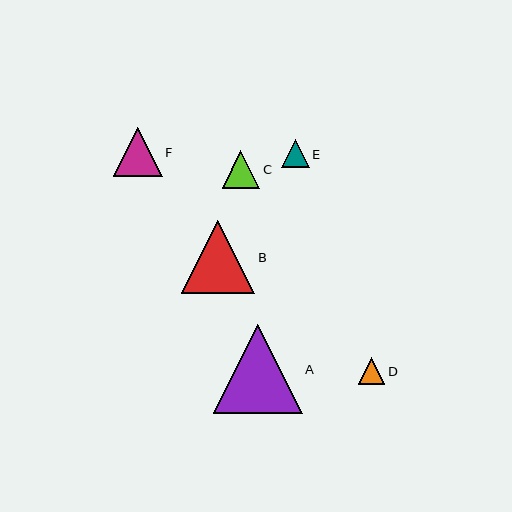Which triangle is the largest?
Triangle A is the largest with a size of approximately 89 pixels.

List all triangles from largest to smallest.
From largest to smallest: A, B, F, C, E, D.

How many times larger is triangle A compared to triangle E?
Triangle A is approximately 3.3 times the size of triangle E.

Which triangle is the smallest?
Triangle D is the smallest with a size of approximately 27 pixels.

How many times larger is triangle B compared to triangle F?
Triangle B is approximately 1.5 times the size of triangle F.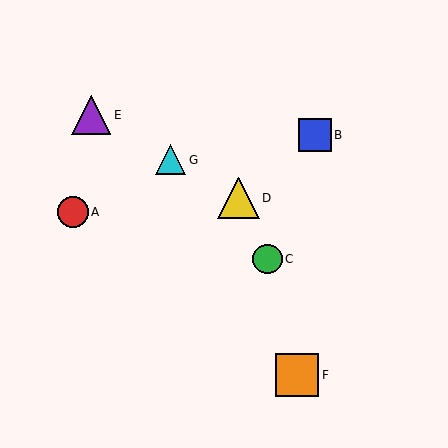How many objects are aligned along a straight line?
3 objects (D, E, G) are aligned along a straight line.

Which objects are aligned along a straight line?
Objects D, E, G are aligned along a straight line.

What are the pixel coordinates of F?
Object F is at (297, 375).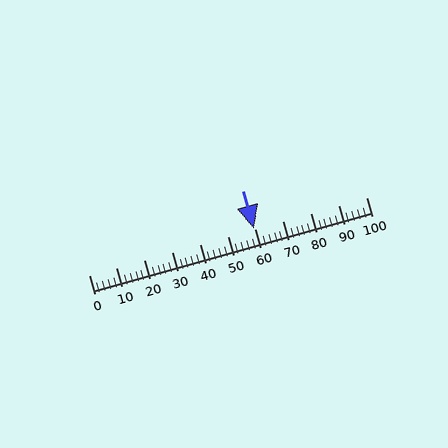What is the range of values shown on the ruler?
The ruler shows values from 0 to 100.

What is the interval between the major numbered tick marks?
The major tick marks are spaced 10 units apart.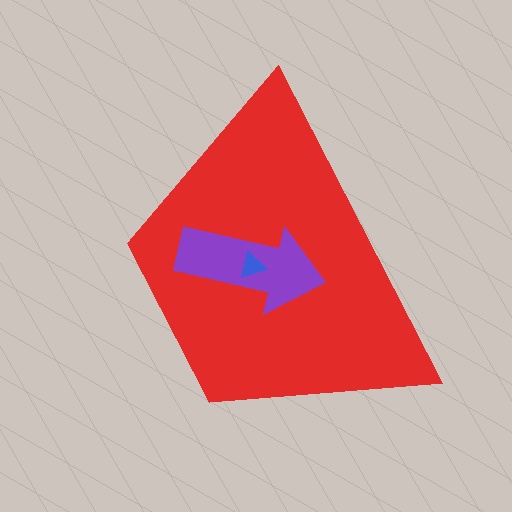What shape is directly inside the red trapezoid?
The purple arrow.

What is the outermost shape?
The red trapezoid.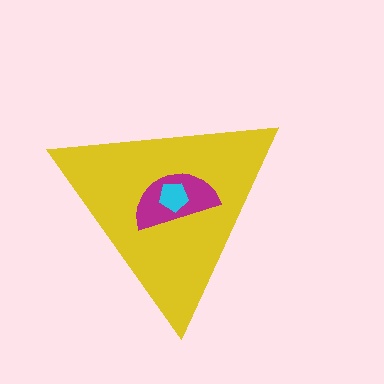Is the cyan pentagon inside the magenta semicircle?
Yes.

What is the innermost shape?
The cyan pentagon.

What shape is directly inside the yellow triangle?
The magenta semicircle.